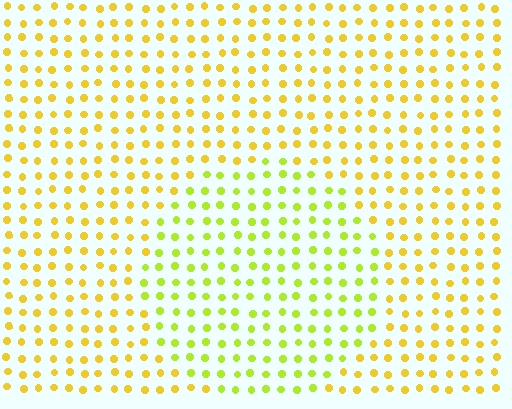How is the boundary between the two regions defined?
The boundary is defined purely by a slight shift in hue (about 30 degrees). Spacing, size, and orientation are identical on both sides.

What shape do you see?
I see a circle.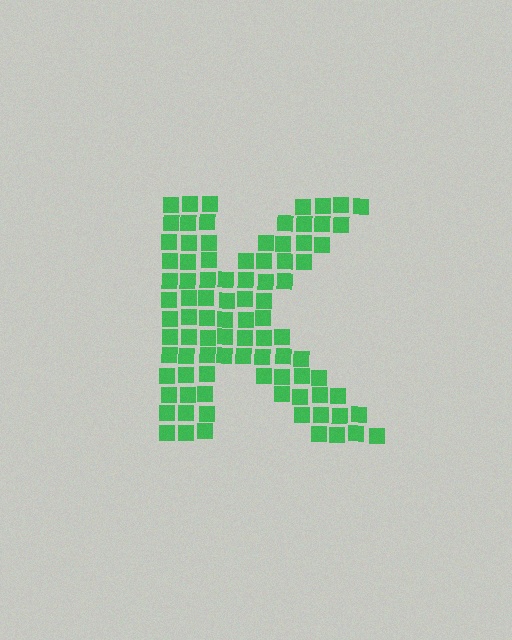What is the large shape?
The large shape is the letter K.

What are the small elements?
The small elements are squares.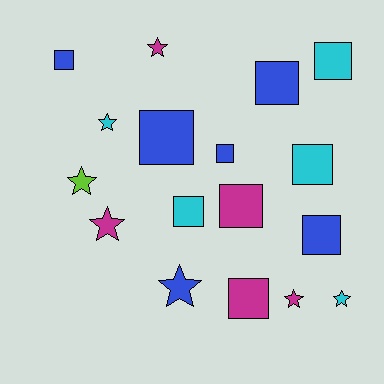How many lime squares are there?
There are no lime squares.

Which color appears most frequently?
Blue, with 6 objects.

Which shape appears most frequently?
Square, with 10 objects.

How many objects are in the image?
There are 17 objects.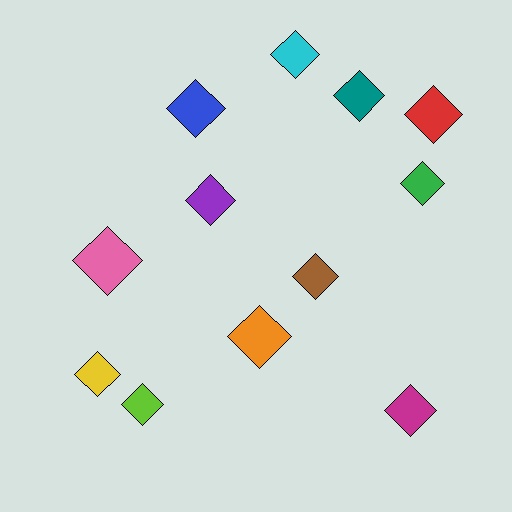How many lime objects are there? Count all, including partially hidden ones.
There is 1 lime object.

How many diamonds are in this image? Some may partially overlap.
There are 12 diamonds.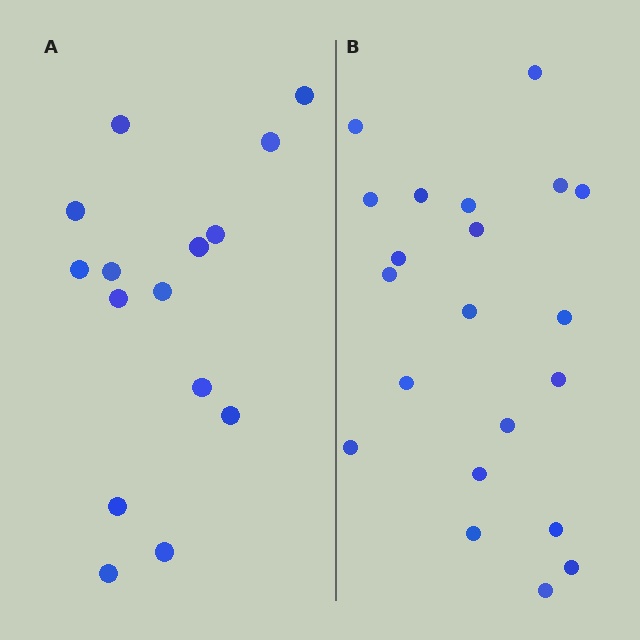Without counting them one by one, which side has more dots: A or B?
Region B (the right region) has more dots.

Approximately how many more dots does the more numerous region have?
Region B has about 6 more dots than region A.